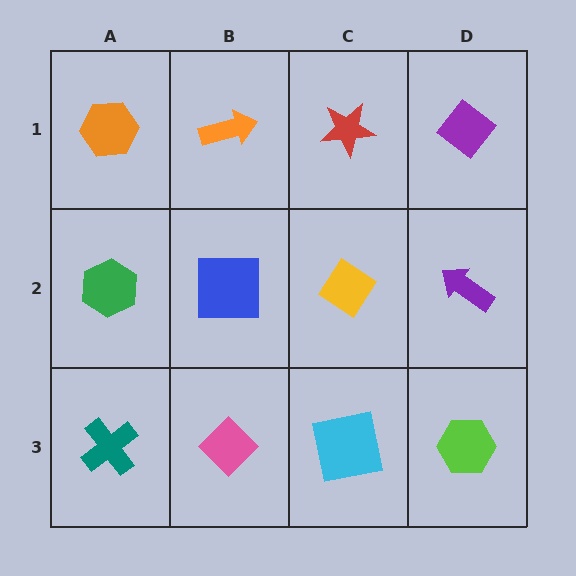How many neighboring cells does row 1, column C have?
3.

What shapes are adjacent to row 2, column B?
An orange arrow (row 1, column B), a pink diamond (row 3, column B), a green hexagon (row 2, column A), a yellow diamond (row 2, column C).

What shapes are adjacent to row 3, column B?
A blue square (row 2, column B), a teal cross (row 3, column A), a cyan square (row 3, column C).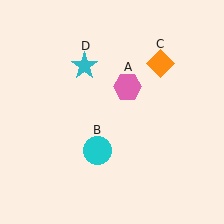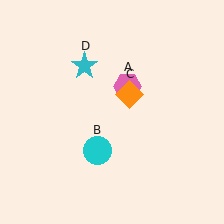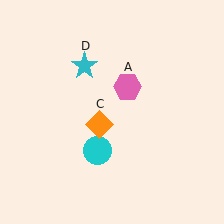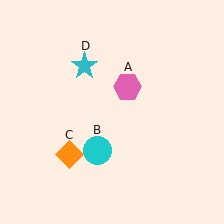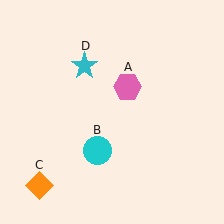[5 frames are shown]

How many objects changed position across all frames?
1 object changed position: orange diamond (object C).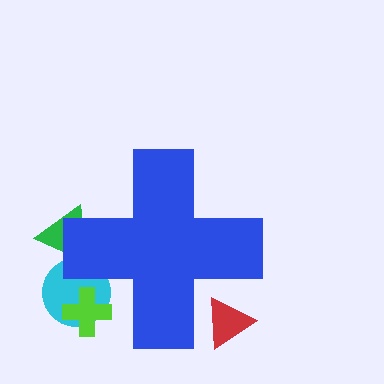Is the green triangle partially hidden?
Yes, the green triangle is partially hidden behind the blue cross.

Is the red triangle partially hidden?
Yes, the red triangle is partially hidden behind the blue cross.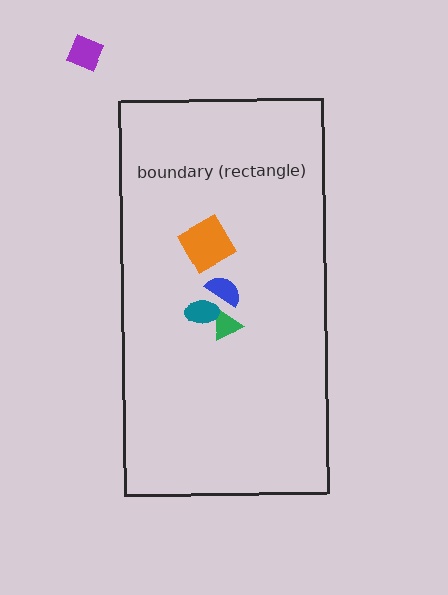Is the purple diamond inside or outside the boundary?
Outside.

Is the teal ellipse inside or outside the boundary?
Inside.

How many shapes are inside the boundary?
4 inside, 1 outside.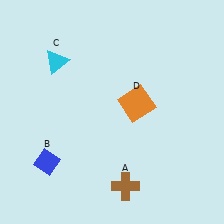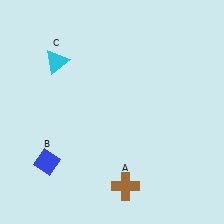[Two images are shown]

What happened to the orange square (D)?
The orange square (D) was removed in Image 2. It was in the top-right area of Image 1.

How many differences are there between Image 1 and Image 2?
There is 1 difference between the two images.